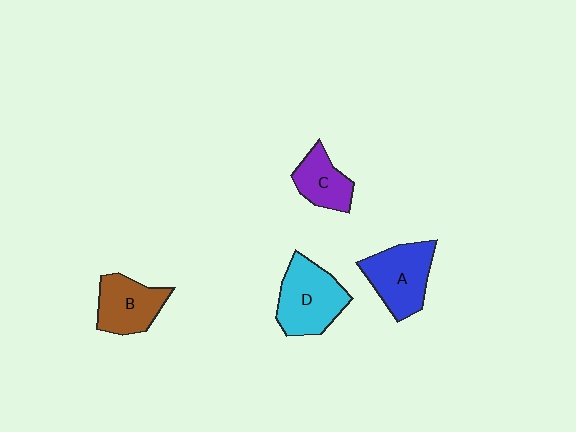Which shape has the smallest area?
Shape C (purple).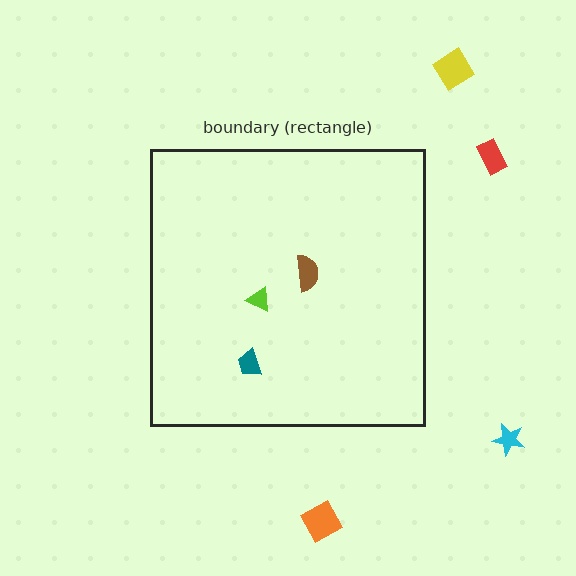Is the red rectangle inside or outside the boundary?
Outside.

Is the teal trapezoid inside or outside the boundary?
Inside.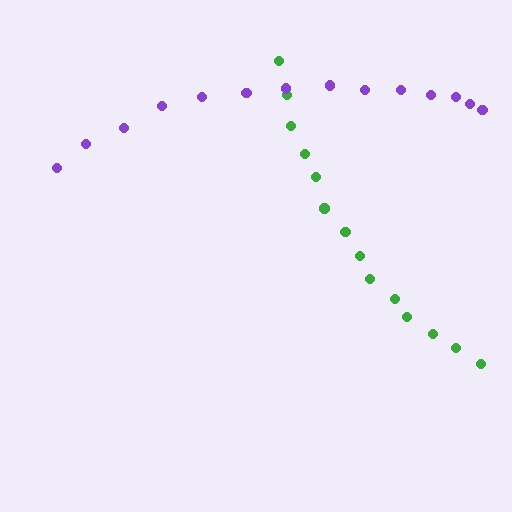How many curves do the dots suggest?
There are 2 distinct paths.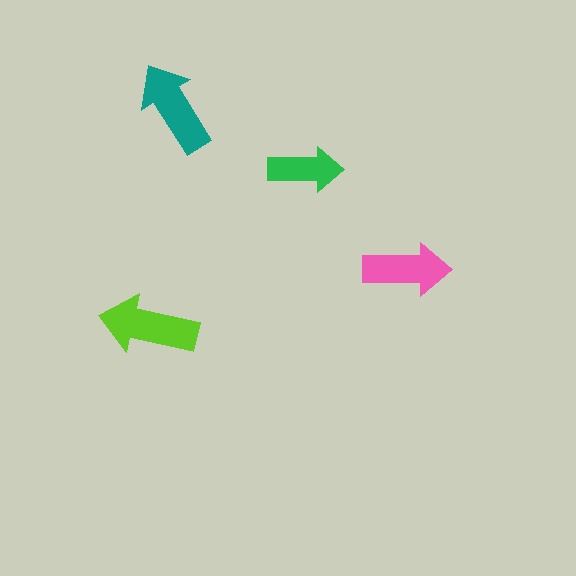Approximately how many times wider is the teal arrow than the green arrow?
About 1.5 times wider.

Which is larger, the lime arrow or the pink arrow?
The lime one.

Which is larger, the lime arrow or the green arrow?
The lime one.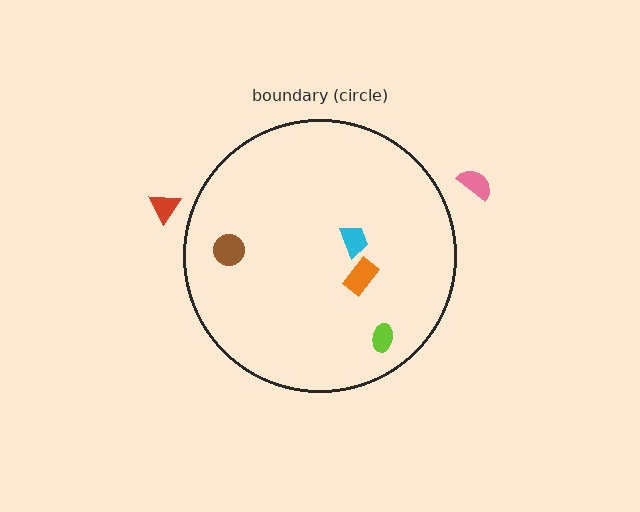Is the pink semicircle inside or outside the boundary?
Outside.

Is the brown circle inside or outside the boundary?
Inside.